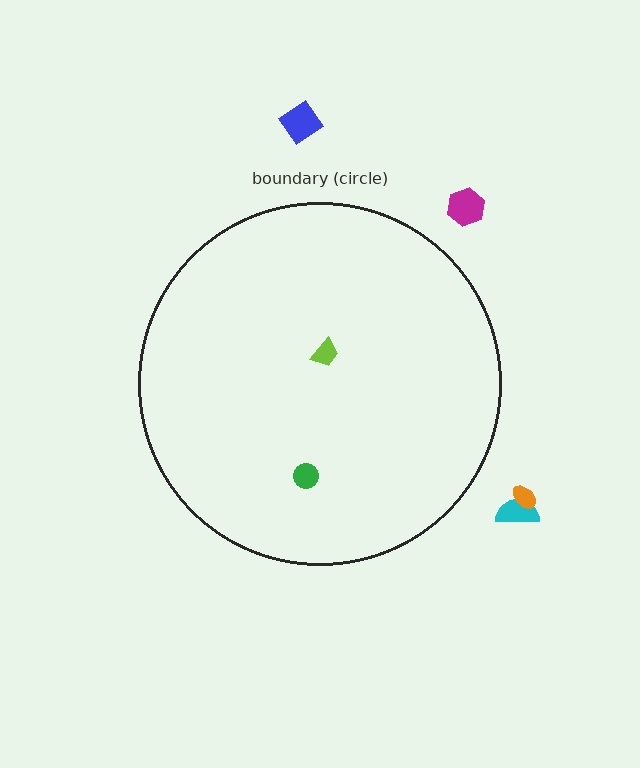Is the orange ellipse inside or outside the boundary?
Outside.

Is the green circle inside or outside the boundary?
Inside.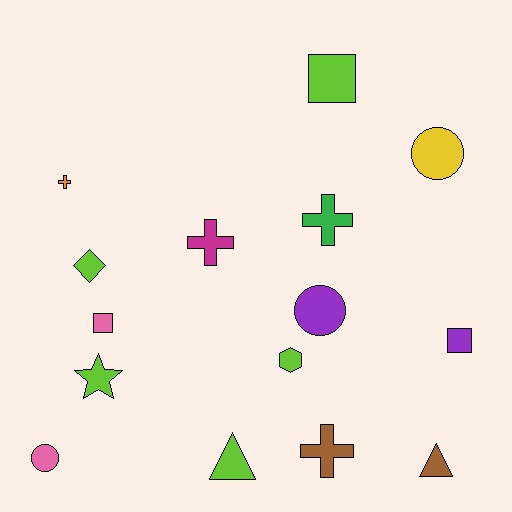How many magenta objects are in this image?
There is 1 magenta object.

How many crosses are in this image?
There are 4 crosses.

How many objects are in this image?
There are 15 objects.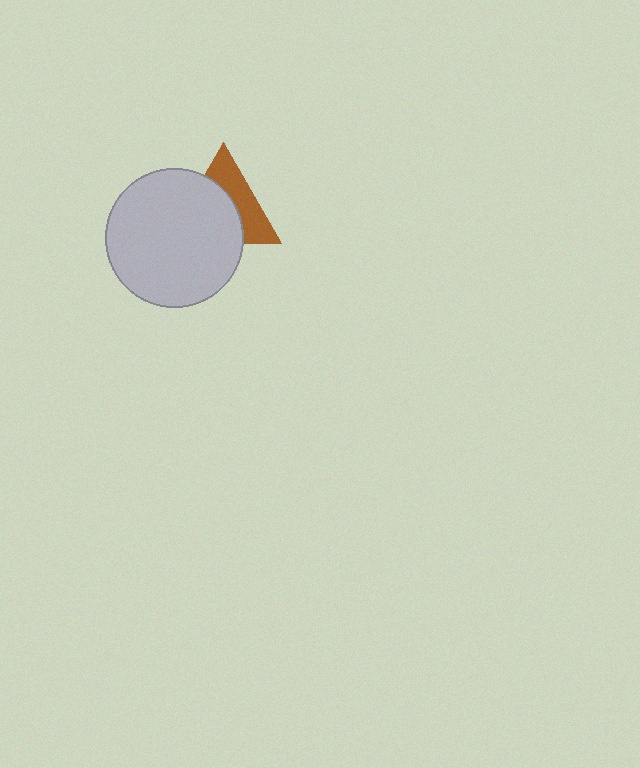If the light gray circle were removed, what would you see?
You would see the complete brown triangle.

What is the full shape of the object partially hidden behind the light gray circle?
The partially hidden object is a brown triangle.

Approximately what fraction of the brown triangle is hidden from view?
Roughly 56% of the brown triangle is hidden behind the light gray circle.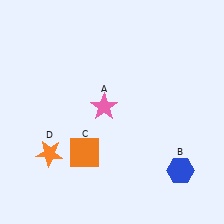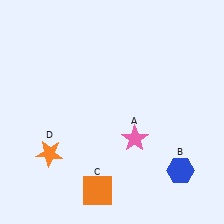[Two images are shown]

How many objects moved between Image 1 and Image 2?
2 objects moved between the two images.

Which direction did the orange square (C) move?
The orange square (C) moved down.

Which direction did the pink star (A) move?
The pink star (A) moved down.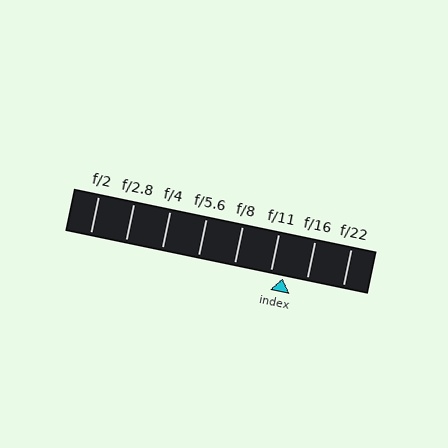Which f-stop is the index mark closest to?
The index mark is closest to f/11.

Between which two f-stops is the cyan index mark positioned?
The index mark is between f/11 and f/16.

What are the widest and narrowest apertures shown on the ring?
The widest aperture shown is f/2 and the narrowest is f/22.